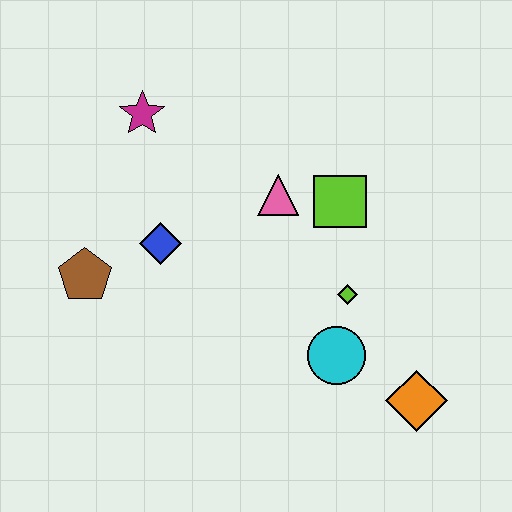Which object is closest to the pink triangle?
The lime square is closest to the pink triangle.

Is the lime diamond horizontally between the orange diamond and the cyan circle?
Yes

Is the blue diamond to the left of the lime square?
Yes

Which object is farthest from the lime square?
The brown pentagon is farthest from the lime square.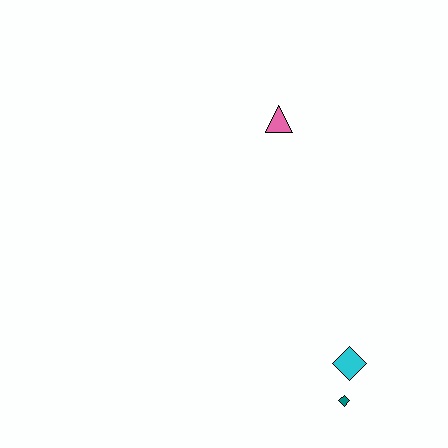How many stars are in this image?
There are no stars.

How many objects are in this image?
There are 3 objects.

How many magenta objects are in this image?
There are no magenta objects.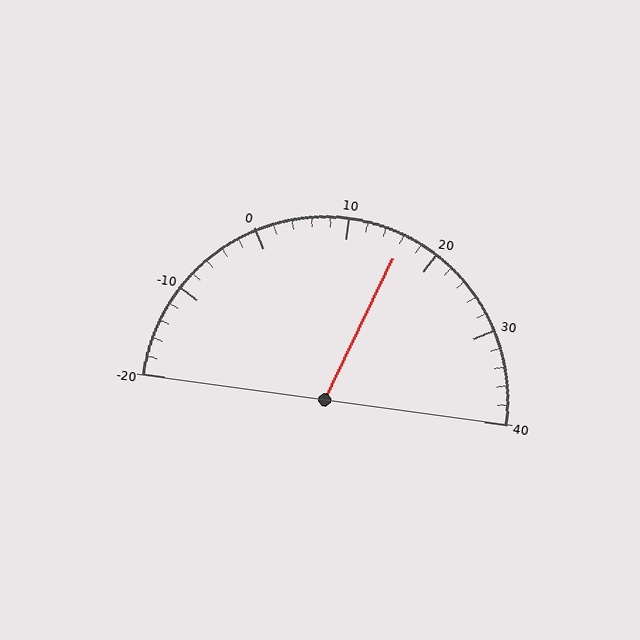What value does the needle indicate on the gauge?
The needle indicates approximately 16.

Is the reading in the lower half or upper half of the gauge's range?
The reading is in the upper half of the range (-20 to 40).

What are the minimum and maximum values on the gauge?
The gauge ranges from -20 to 40.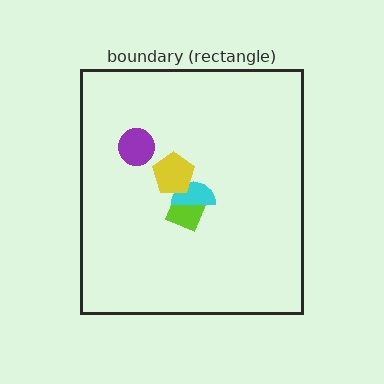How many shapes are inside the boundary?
4 inside, 0 outside.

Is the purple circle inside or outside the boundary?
Inside.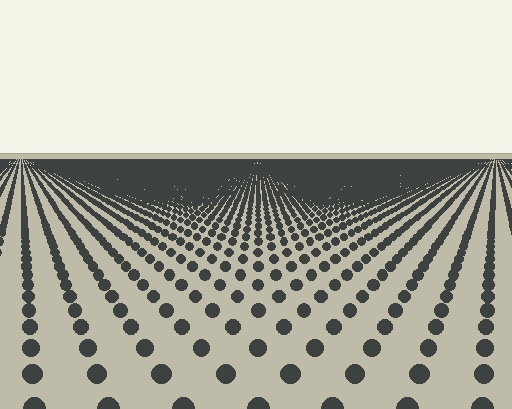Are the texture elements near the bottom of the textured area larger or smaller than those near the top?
Larger. Near the bottom, elements are closer to the viewer and appear at a bigger on-screen size.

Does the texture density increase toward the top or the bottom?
Density increases toward the top.